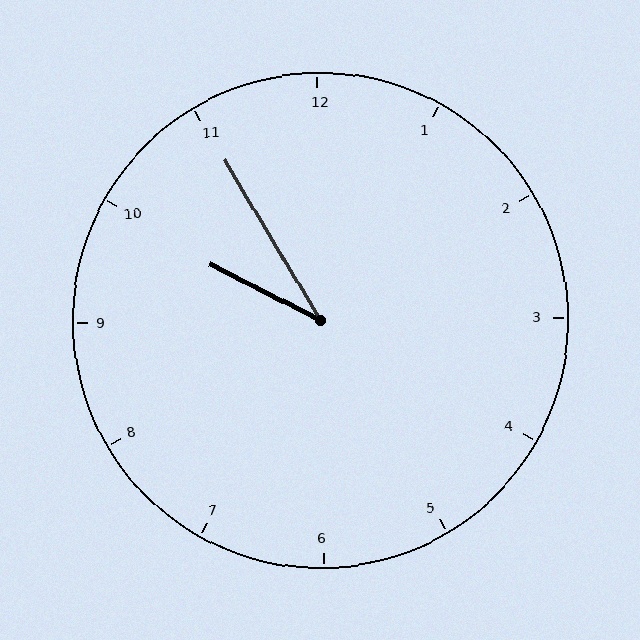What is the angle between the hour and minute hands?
Approximately 32 degrees.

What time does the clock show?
9:55.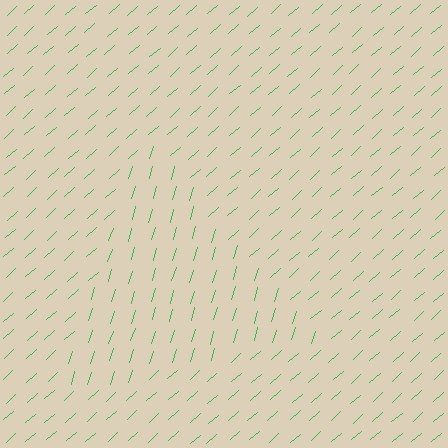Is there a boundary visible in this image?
Yes, there is a texture boundary formed by a change in line orientation.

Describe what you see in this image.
The image is filled with small green line segments. A triangle region in the image has lines oriented differently from the surrounding lines, creating a visible texture boundary.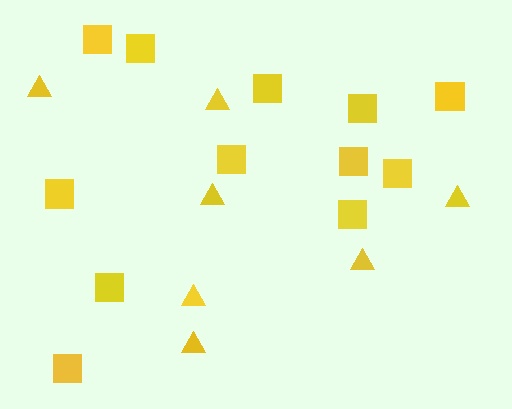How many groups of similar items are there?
There are 2 groups: one group of triangles (7) and one group of squares (12).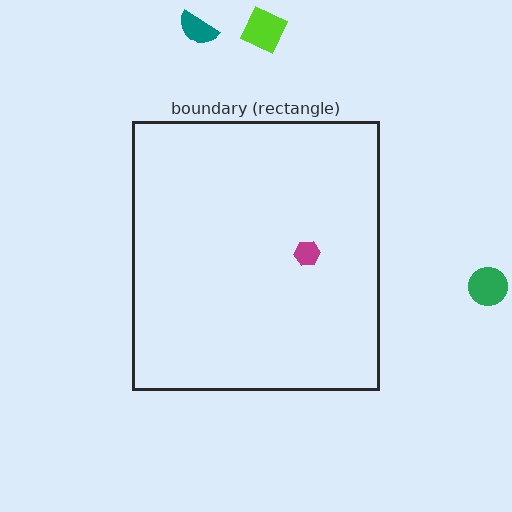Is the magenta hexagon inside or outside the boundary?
Inside.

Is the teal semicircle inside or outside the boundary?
Outside.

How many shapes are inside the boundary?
1 inside, 3 outside.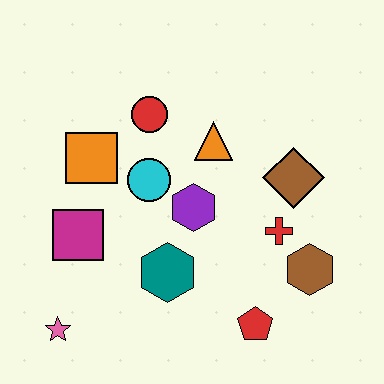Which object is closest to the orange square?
The cyan circle is closest to the orange square.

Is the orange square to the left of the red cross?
Yes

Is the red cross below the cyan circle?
Yes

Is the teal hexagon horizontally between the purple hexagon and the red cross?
No